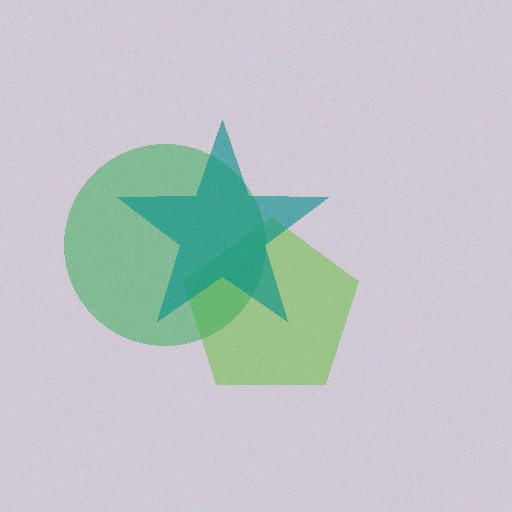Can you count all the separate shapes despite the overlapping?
Yes, there are 3 separate shapes.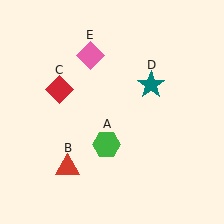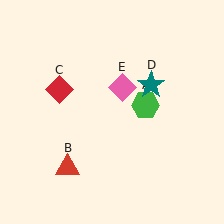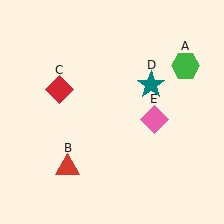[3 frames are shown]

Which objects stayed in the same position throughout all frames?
Red triangle (object B) and red diamond (object C) and teal star (object D) remained stationary.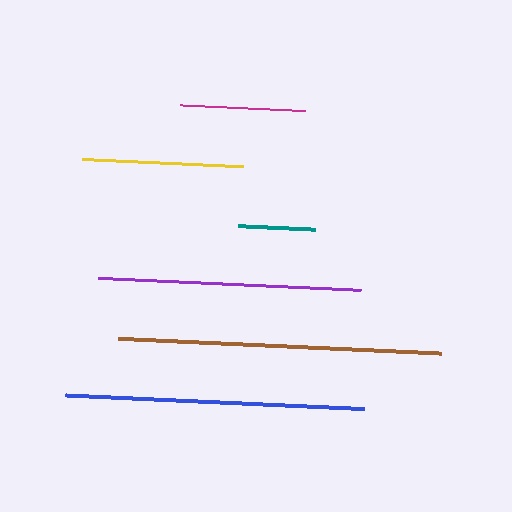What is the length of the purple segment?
The purple segment is approximately 262 pixels long.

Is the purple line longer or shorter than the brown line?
The brown line is longer than the purple line.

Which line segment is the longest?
The brown line is the longest at approximately 323 pixels.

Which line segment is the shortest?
The teal line is the shortest at approximately 77 pixels.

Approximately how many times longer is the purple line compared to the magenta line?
The purple line is approximately 2.1 times the length of the magenta line.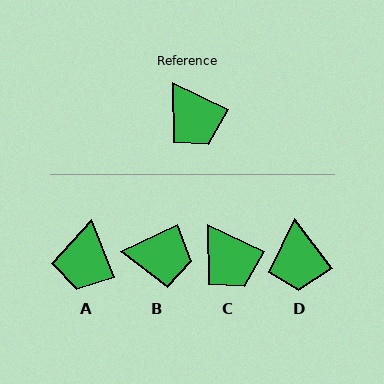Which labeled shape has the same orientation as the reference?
C.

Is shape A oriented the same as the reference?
No, it is off by about 43 degrees.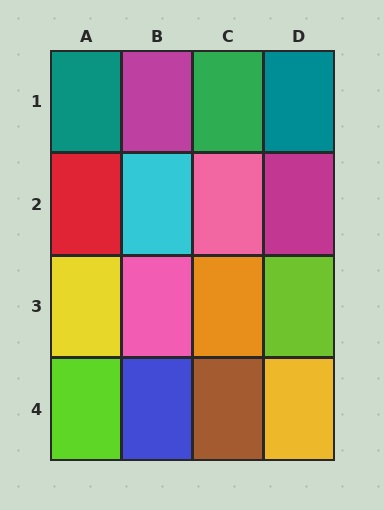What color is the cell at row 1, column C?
Green.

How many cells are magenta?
2 cells are magenta.